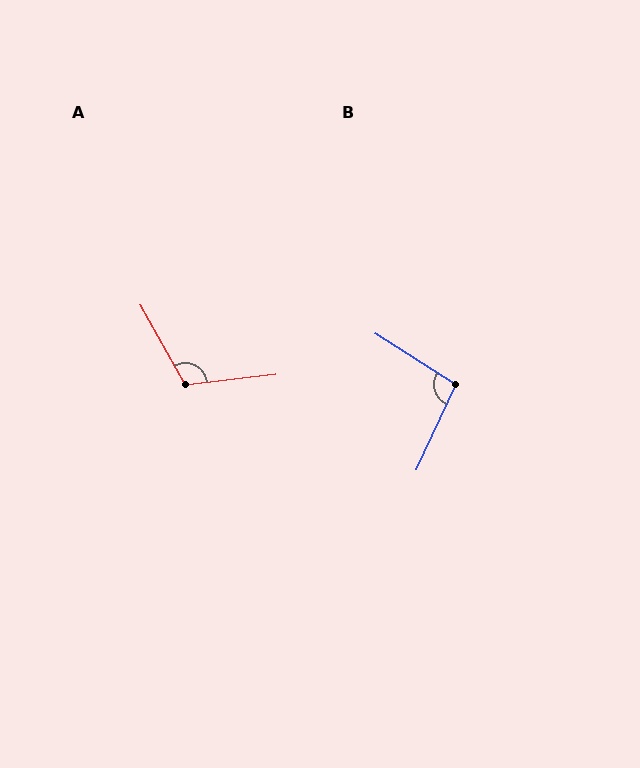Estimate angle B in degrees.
Approximately 98 degrees.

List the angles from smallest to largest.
B (98°), A (113°).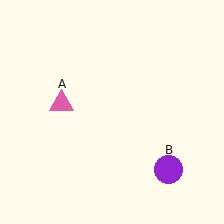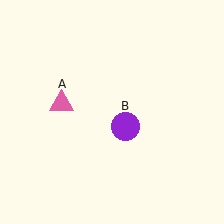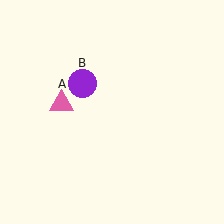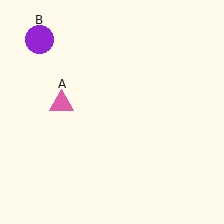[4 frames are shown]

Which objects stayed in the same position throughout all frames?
Pink triangle (object A) remained stationary.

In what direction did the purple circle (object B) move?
The purple circle (object B) moved up and to the left.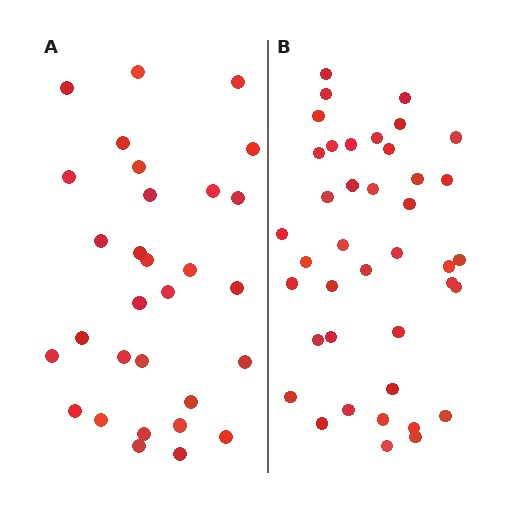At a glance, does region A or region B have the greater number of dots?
Region B (the right region) has more dots.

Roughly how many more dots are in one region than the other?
Region B has roughly 10 or so more dots than region A.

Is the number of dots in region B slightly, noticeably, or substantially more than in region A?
Region B has noticeably more, but not dramatically so. The ratio is roughly 1.3 to 1.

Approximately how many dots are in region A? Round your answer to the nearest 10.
About 30 dots.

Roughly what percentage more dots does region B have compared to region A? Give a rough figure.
About 35% more.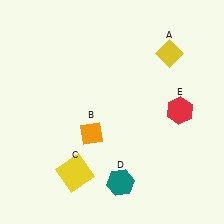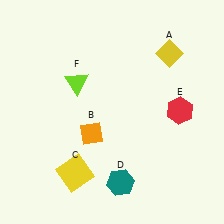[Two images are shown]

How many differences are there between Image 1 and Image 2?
There is 1 difference between the two images.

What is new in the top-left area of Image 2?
A lime triangle (F) was added in the top-left area of Image 2.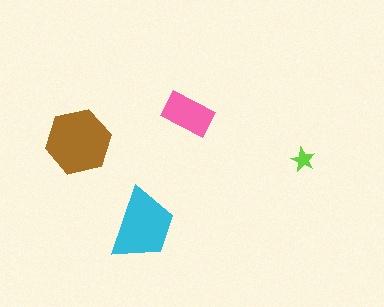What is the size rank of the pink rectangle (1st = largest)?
3rd.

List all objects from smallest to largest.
The lime star, the pink rectangle, the cyan trapezoid, the brown hexagon.